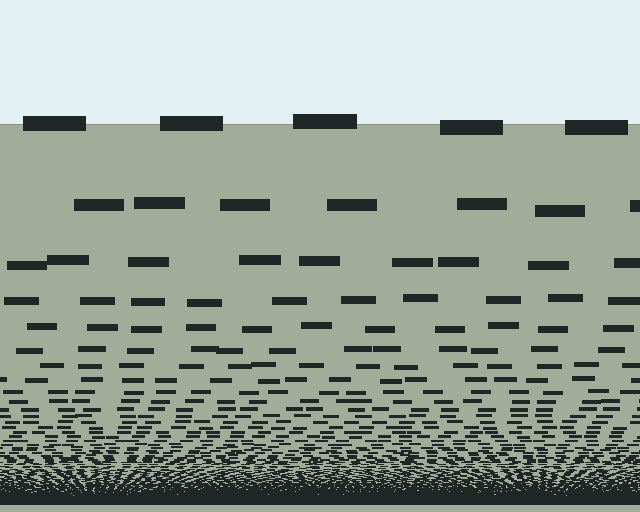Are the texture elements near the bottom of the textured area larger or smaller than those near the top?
Smaller. The gradient is inverted — elements near the bottom are smaller and denser.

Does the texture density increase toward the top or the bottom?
Density increases toward the bottom.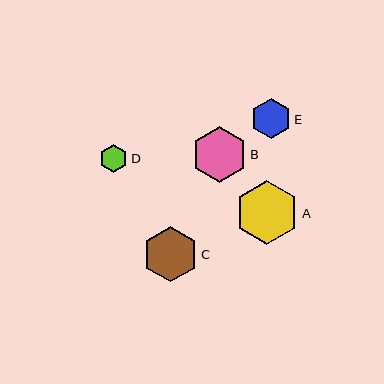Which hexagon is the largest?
Hexagon A is the largest with a size of approximately 64 pixels.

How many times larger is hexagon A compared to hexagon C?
Hexagon A is approximately 1.2 times the size of hexagon C.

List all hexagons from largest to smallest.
From largest to smallest: A, B, C, E, D.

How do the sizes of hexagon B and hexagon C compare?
Hexagon B and hexagon C are approximately the same size.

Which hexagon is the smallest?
Hexagon D is the smallest with a size of approximately 28 pixels.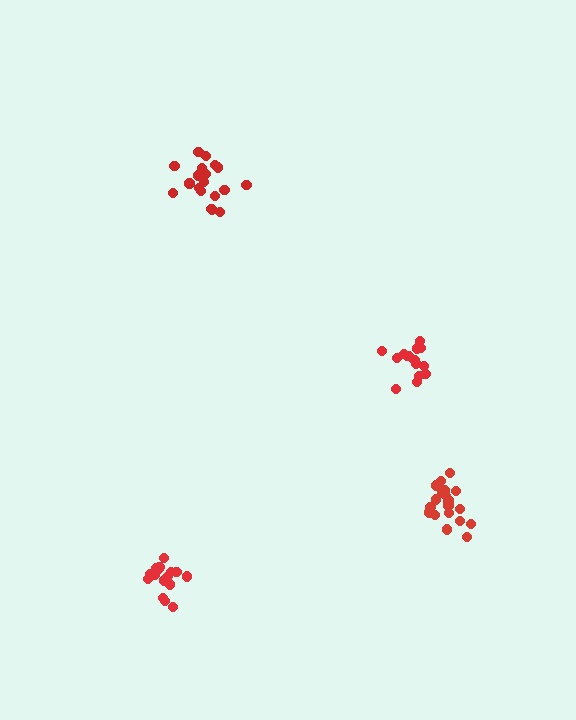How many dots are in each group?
Group 1: 15 dots, Group 2: 17 dots, Group 3: 21 dots, Group 4: 21 dots (74 total).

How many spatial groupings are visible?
There are 4 spatial groupings.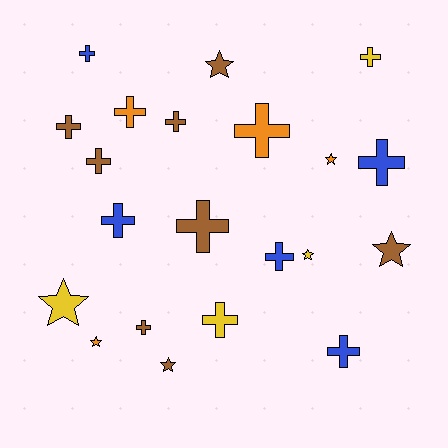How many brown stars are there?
There are 3 brown stars.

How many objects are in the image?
There are 21 objects.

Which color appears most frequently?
Brown, with 8 objects.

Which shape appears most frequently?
Cross, with 14 objects.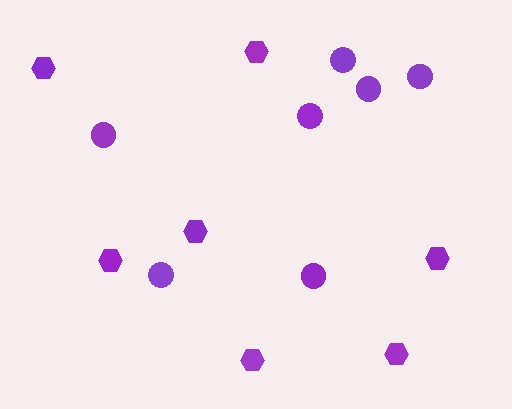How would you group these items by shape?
There are 2 groups: one group of circles (7) and one group of hexagons (7).